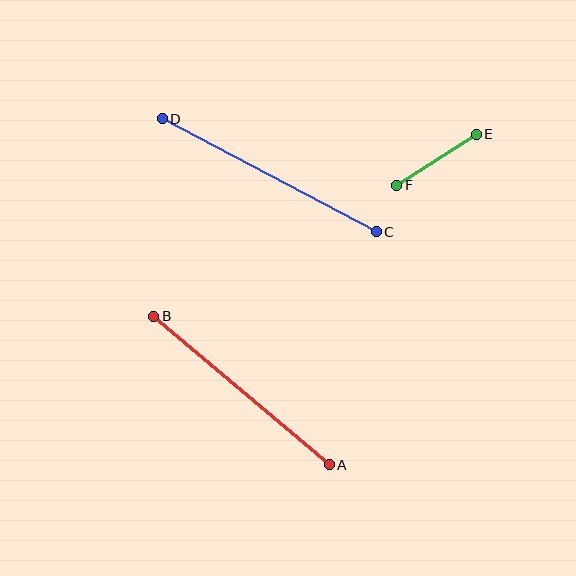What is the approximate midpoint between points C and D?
The midpoint is at approximately (269, 175) pixels.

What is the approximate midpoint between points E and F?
The midpoint is at approximately (436, 160) pixels.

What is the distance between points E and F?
The distance is approximately 94 pixels.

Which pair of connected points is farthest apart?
Points C and D are farthest apart.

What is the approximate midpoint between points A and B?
The midpoint is at approximately (242, 390) pixels.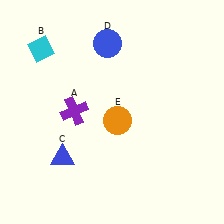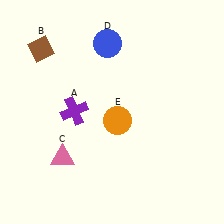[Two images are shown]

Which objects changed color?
B changed from cyan to brown. C changed from blue to pink.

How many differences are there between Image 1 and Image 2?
There are 2 differences between the two images.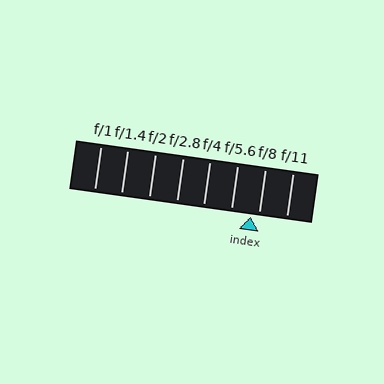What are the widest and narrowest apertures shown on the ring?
The widest aperture shown is f/1 and the narrowest is f/11.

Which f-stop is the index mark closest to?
The index mark is closest to f/8.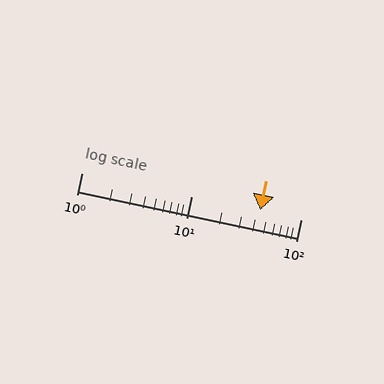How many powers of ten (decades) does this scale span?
The scale spans 2 decades, from 1 to 100.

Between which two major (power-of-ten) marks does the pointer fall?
The pointer is between 10 and 100.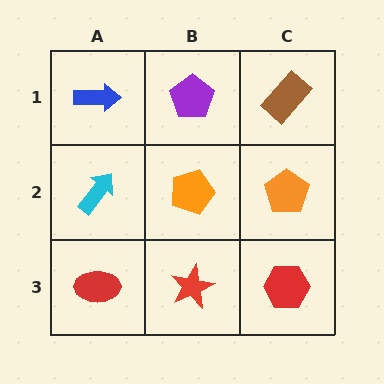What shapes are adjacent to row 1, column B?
An orange pentagon (row 2, column B), a blue arrow (row 1, column A), a brown rectangle (row 1, column C).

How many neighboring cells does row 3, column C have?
2.